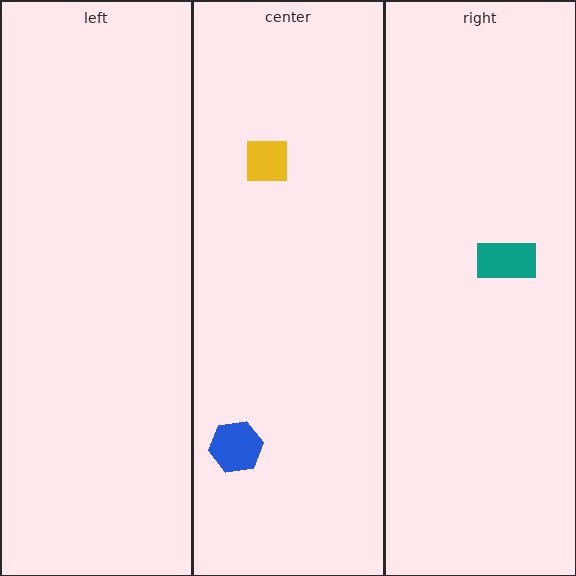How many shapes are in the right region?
1.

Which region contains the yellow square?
The center region.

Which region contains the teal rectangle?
The right region.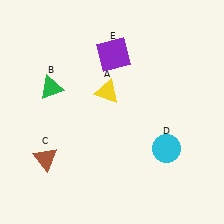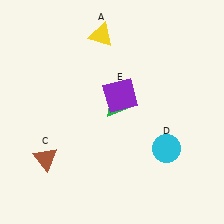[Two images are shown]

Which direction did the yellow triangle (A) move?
The yellow triangle (A) moved up.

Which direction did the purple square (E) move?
The purple square (E) moved down.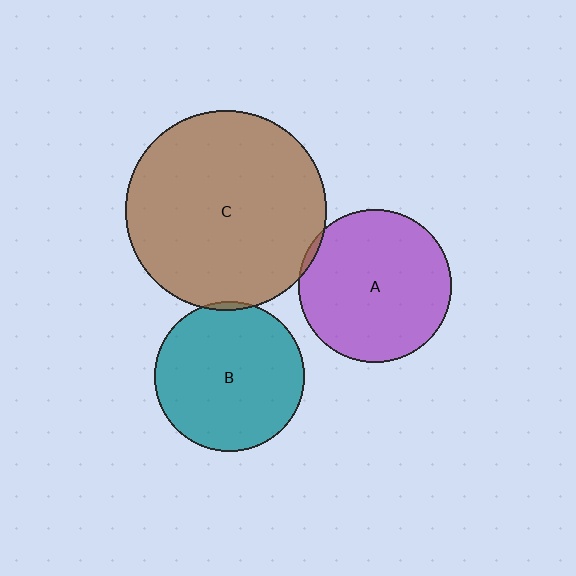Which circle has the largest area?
Circle C (brown).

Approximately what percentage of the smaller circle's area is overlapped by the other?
Approximately 5%.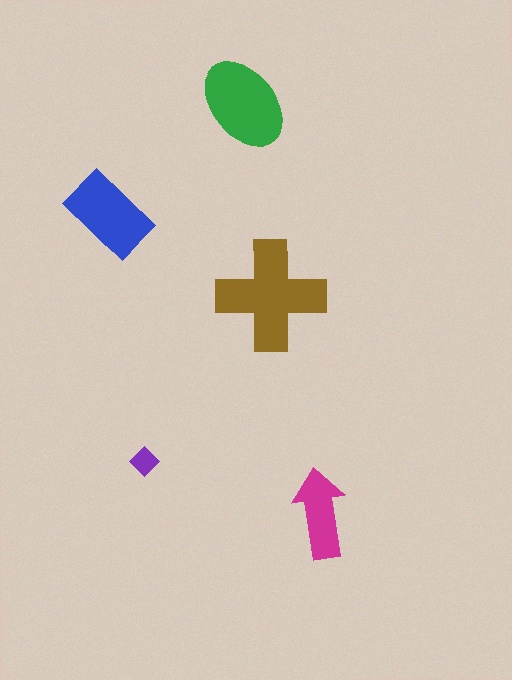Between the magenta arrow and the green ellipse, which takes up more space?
The green ellipse.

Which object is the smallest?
The purple diamond.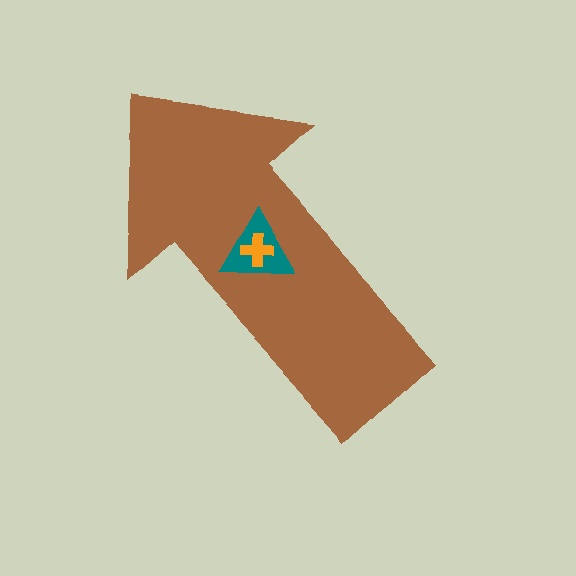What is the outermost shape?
The brown arrow.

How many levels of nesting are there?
3.